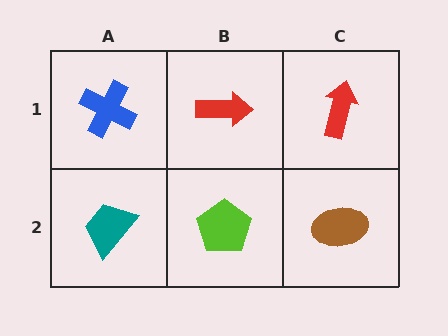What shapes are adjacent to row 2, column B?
A red arrow (row 1, column B), a teal trapezoid (row 2, column A), a brown ellipse (row 2, column C).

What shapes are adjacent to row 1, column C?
A brown ellipse (row 2, column C), a red arrow (row 1, column B).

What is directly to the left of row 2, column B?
A teal trapezoid.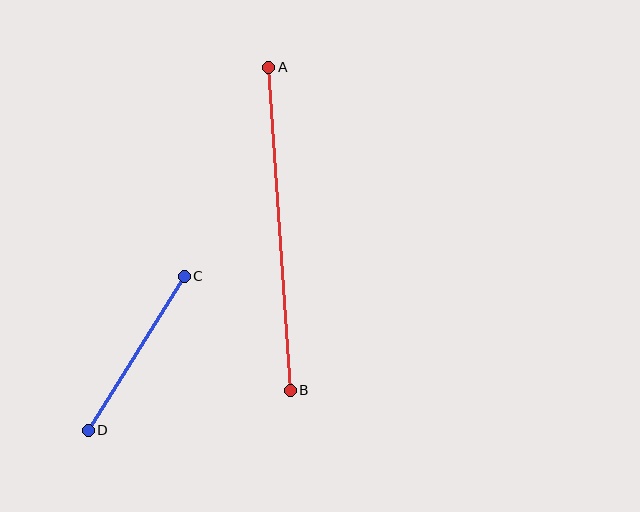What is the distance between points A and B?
The distance is approximately 324 pixels.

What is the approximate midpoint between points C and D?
The midpoint is at approximately (136, 353) pixels.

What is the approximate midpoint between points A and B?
The midpoint is at approximately (279, 229) pixels.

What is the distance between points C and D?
The distance is approximately 181 pixels.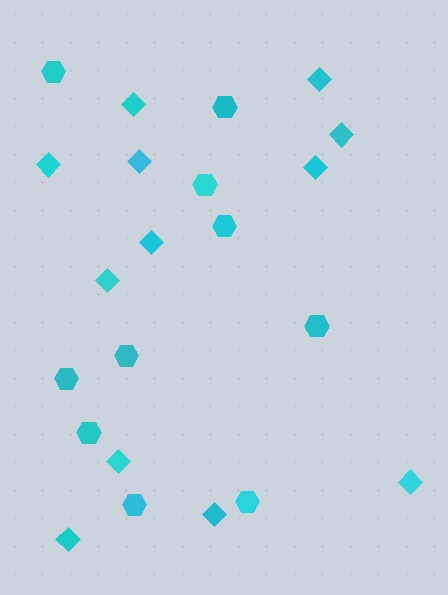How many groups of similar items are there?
There are 2 groups: one group of diamonds (12) and one group of hexagons (10).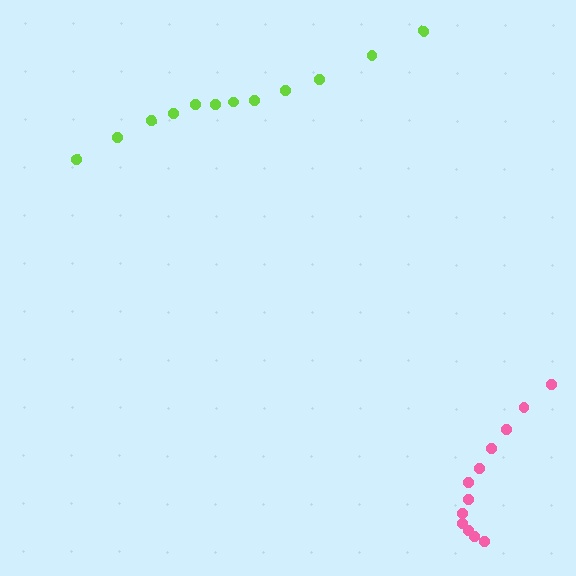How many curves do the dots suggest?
There are 2 distinct paths.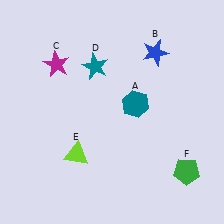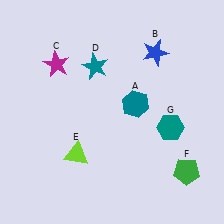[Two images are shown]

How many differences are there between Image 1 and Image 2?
There is 1 difference between the two images.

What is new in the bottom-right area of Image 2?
A teal hexagon (G) was added in the bottom-right area of Image 2.